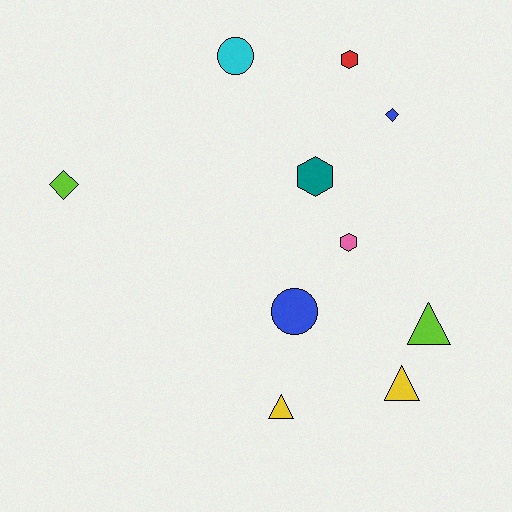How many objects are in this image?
There are 10 objects.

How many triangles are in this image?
There are 3 triangles.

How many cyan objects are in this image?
There is 1 cyan object.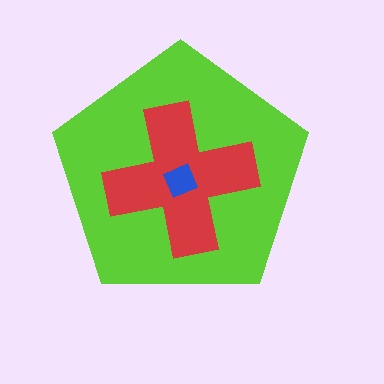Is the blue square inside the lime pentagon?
Yes.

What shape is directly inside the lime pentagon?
The red cross.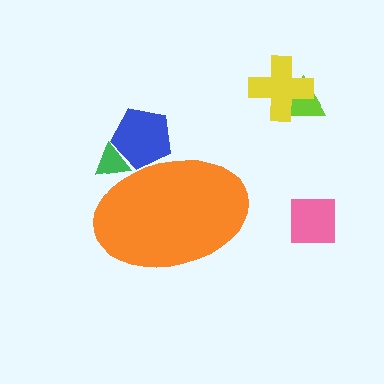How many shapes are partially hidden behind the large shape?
2 shapes are partially hidden.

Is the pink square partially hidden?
No, the pink square is fully visible.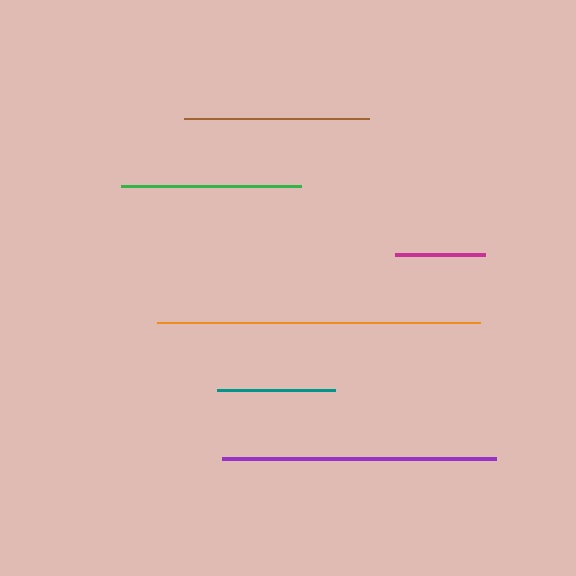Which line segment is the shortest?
The magenta line is the shortest at approximately 89 pixels.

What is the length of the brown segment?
The brown segment is approximately 185 pixels long.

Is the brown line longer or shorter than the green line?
The brown line is longer than the green line.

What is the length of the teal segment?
The teal segment is approximately 118 pixels long.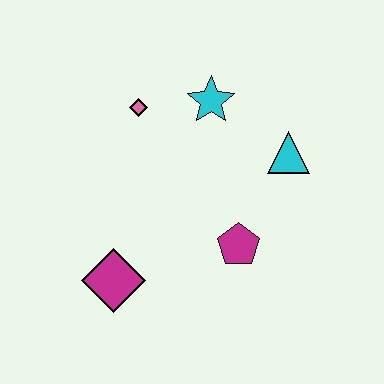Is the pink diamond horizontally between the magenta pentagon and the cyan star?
No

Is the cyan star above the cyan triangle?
Yes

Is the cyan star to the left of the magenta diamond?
No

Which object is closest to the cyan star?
The pink diamond is closest to the cyan star.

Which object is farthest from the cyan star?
The magenta diamond is farthest from the cyan star.